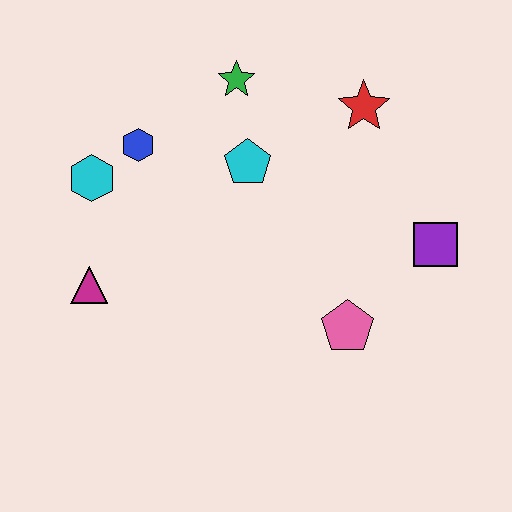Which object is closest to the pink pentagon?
The purple square is closest to the pink pentagon.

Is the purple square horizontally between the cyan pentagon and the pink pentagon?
No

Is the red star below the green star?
Yes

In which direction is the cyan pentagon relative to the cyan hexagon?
The cyan pentagon is to the right of the cyan hexagon.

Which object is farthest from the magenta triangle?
The purple square is farthest from the magenta triangle.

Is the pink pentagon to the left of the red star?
Yes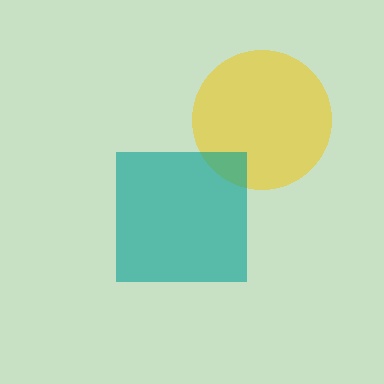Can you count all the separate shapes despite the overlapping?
Yes, there are 2 separate shapes.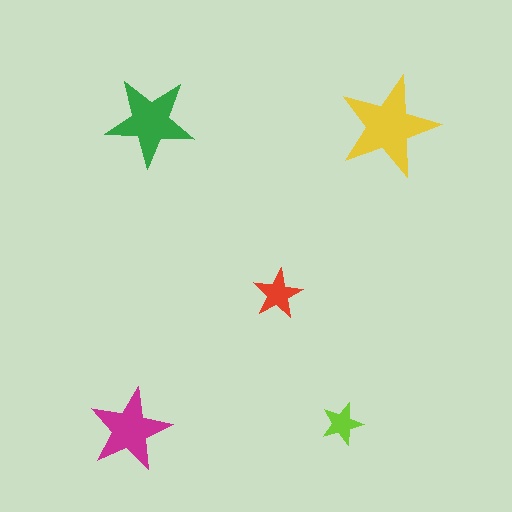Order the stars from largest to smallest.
the yellow one, the green one, the magenta one, the red one, the lime one.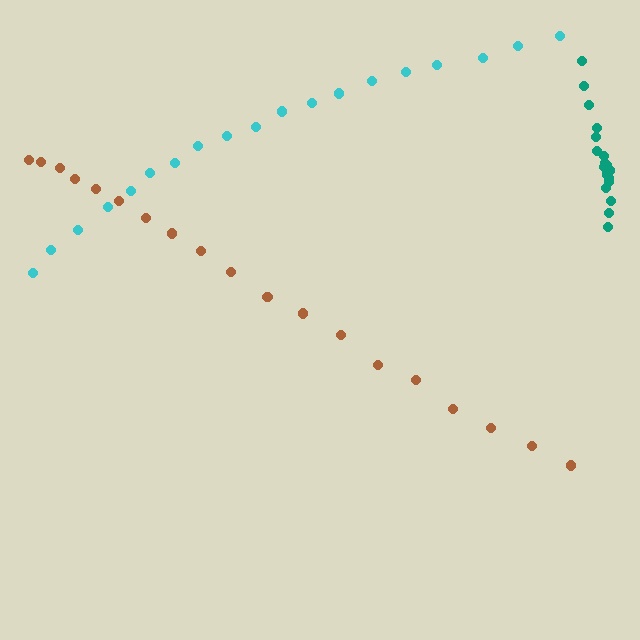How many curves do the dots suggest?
There are 3 distinct paths.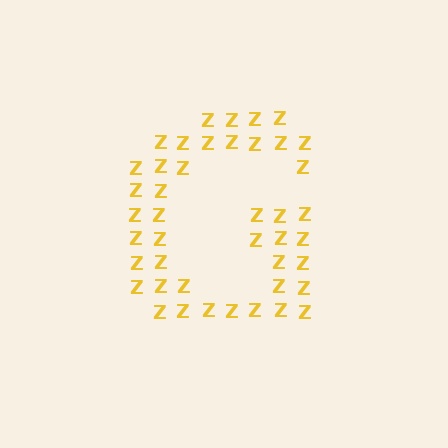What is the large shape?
The large shape is the letter G.